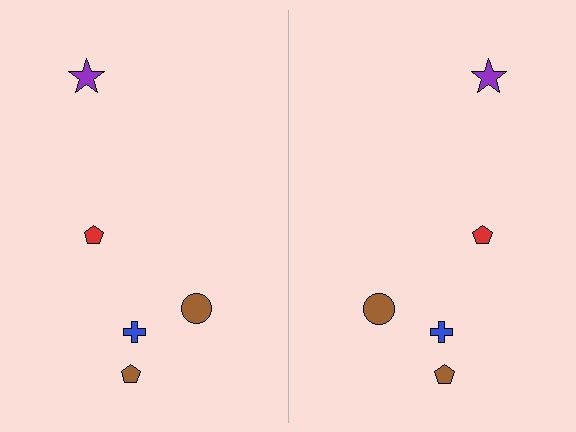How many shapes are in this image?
There are 10 shapes in this image.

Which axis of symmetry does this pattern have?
The pattern has a vertical axis of symmetry running through the center of the image.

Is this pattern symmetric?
Yes, this pattern has bilateral (reflection) symmetry.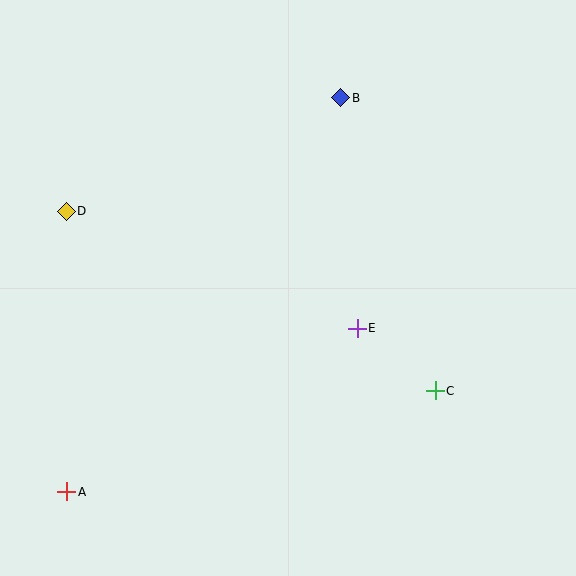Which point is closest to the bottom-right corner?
Point C is closest to the bottom-right corner.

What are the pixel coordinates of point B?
Point B is at (341, 98).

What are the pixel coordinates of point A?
Point A is at (67, 492).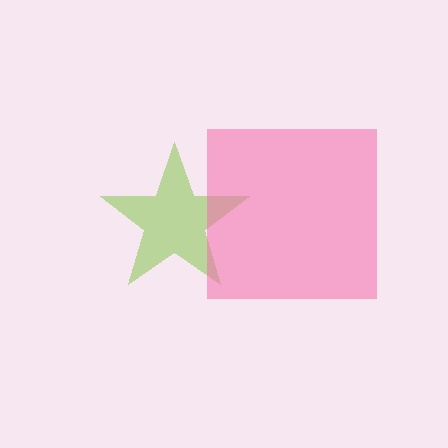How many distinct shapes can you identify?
There are 2 distinct shapes: a lime star, a pink square.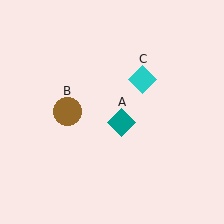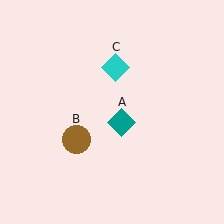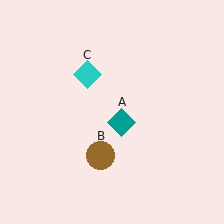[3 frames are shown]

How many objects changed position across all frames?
2 objects changed position: brown circle (object B), cyan diamond (object C).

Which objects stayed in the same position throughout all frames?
Teal diamond (object A) remained stationary.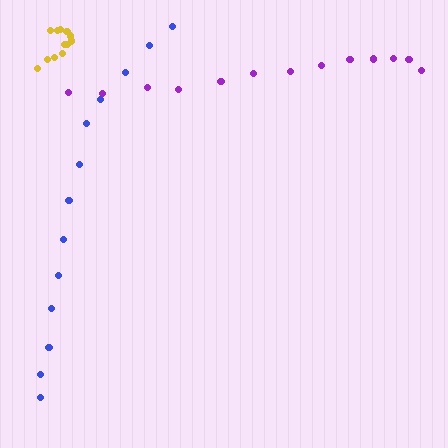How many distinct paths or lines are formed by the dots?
There are 3 distinct paths.